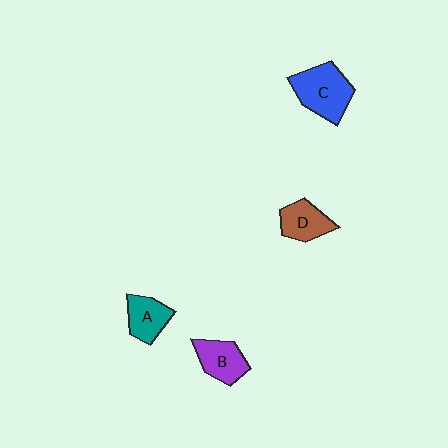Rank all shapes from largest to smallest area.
From largest to smallest: C (blue), B (purple), D (brown), A (teal).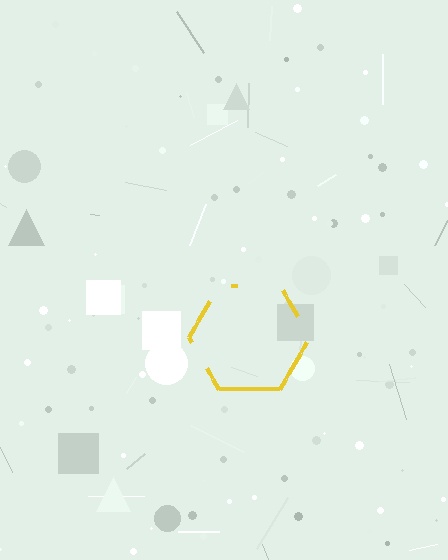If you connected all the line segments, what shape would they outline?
They would outline a hexagon.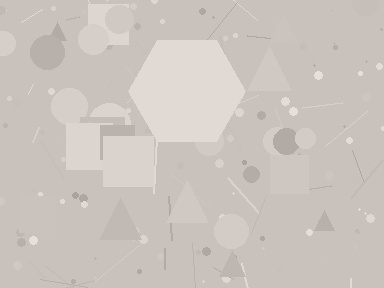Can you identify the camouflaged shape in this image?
The camouflaged shape is a hexagon.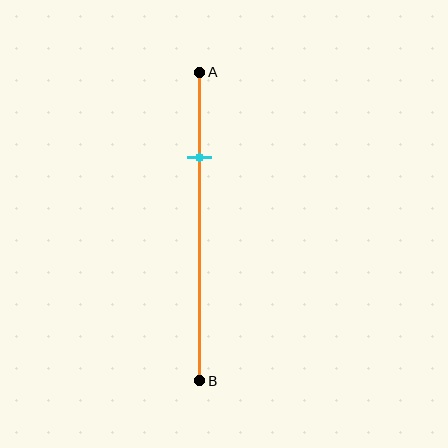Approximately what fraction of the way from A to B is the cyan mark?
The cyan mark is approximately 30% of the way from A to B.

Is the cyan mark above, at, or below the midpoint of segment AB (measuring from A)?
The cyan mark is above the midpoint of segment AB.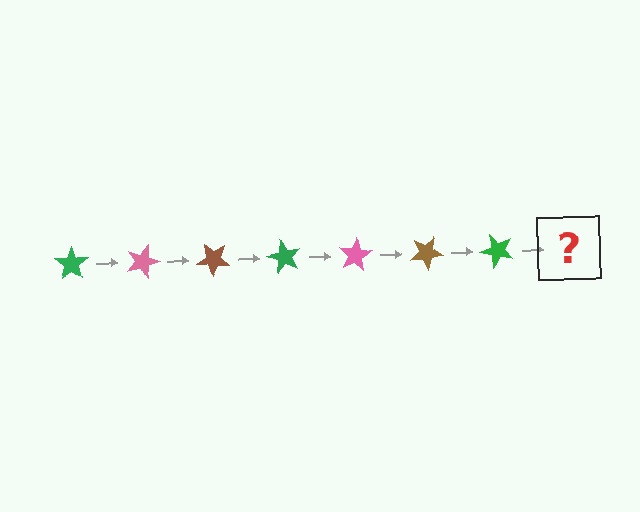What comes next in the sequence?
The next element should be a pink star, rotated 140 degrees from the start.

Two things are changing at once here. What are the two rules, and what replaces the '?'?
The two rules are that it rotates 20 degrees each step and the color cycles through green, pink, and brown. The '?' should be a pink star, rotated 140 degrees from the start.